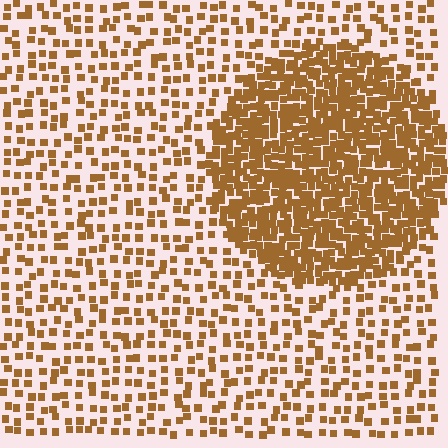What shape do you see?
I see a circle.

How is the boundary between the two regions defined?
The boundary is defined by a change in element density (approximately 2.8x ratio). All elements are the same color, size, and shape.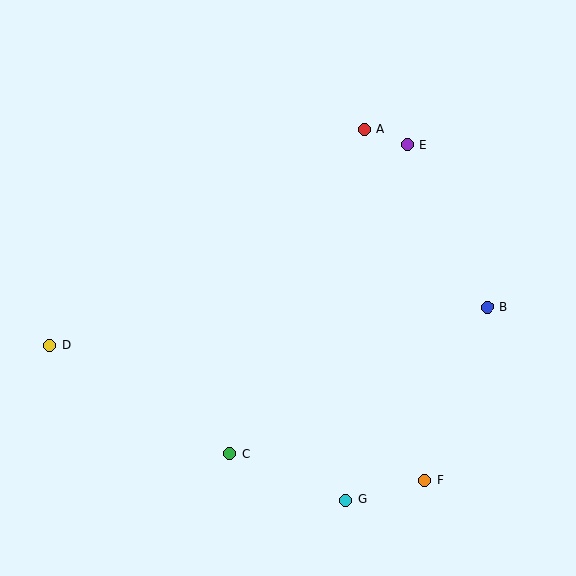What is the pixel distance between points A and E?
The distance between A and E is 46 pixels.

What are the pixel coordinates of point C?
Point C is at (230, 454).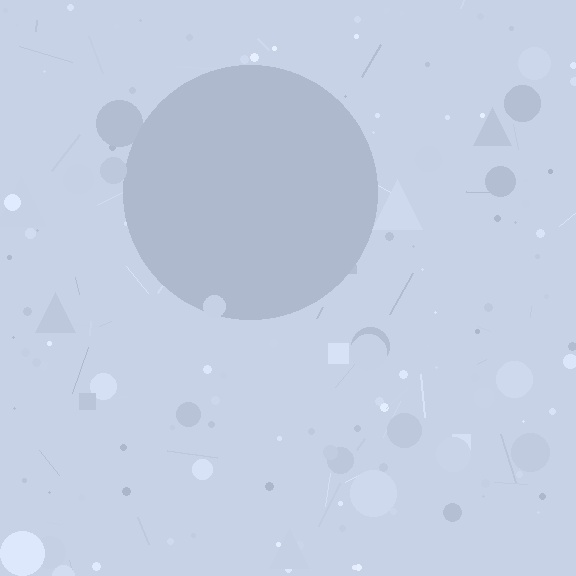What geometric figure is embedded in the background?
A circle is embedded in the background.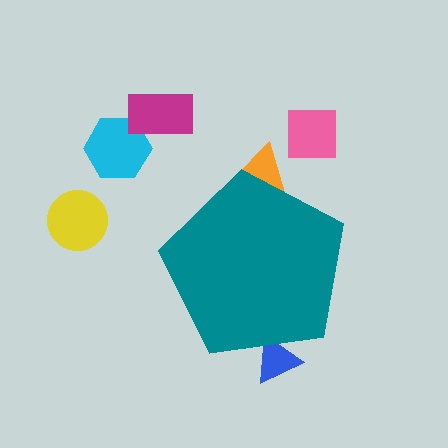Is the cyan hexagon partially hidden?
No, the cyan hexagon is fully visible.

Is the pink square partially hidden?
No, the pink square is fully visible.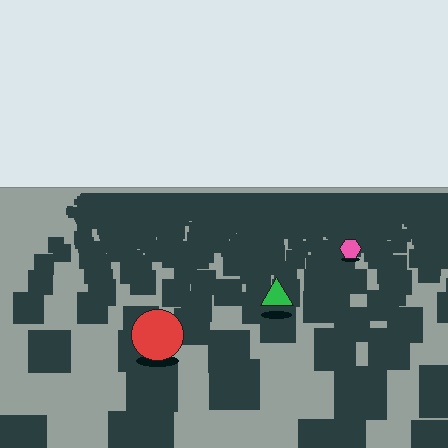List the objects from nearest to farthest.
From nearest to farthest: the red circle, the green triangle, the pink hexagon.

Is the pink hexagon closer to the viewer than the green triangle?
No. The green triangle is closer — you can tell from the texture gradient: the ground texture is coarser near it.